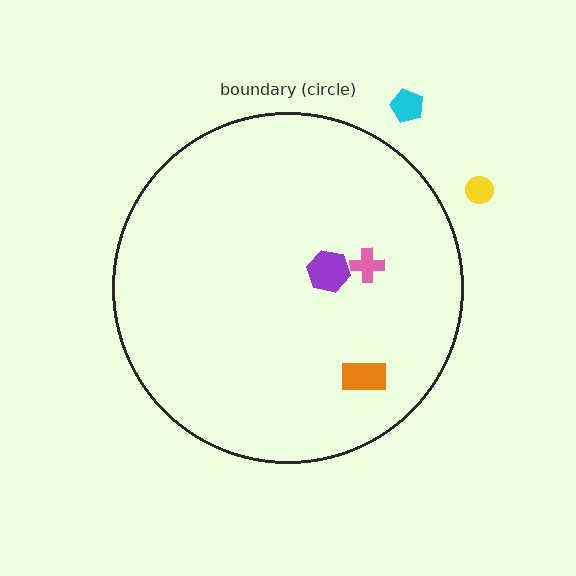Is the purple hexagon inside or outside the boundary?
Inside.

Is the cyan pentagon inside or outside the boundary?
Outside.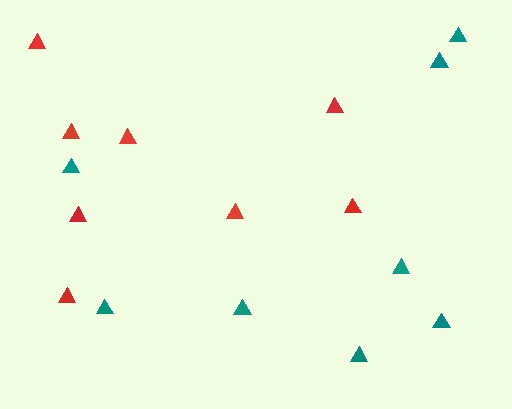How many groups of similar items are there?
There are 2 groups: one group of red triangles (8) and one group of teal triangles (8).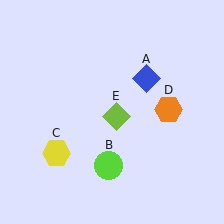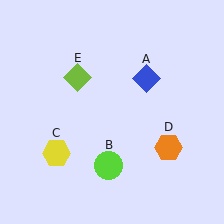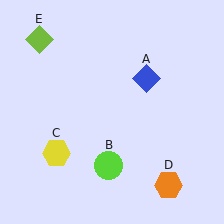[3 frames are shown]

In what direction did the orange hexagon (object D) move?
The orange hexagon (object D) moved down.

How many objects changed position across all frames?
2 objects changed position: orange hexagon (object D), lime diamond (object E).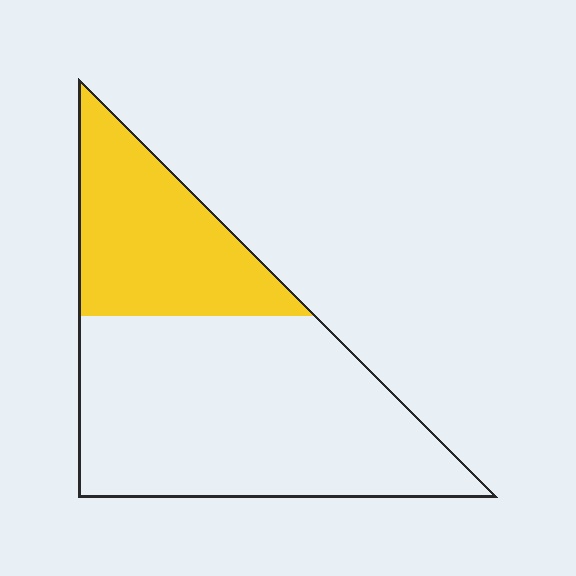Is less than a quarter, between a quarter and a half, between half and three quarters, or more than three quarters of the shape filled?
Between a quarter and a half.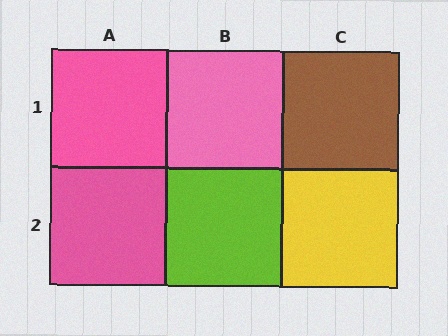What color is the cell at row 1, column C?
Brown.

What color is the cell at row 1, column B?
Pink.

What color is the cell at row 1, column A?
Pink.